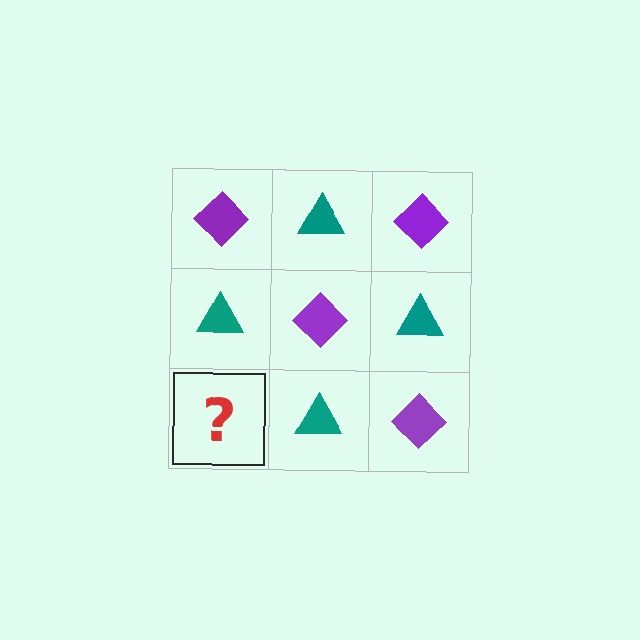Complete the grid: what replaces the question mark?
The question mark should be replaced with a purple diamond.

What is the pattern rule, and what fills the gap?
The rule is that it alternates purple diamond and teal triangle in a checkerboard pattern. The gap should be filled with a purple diamond.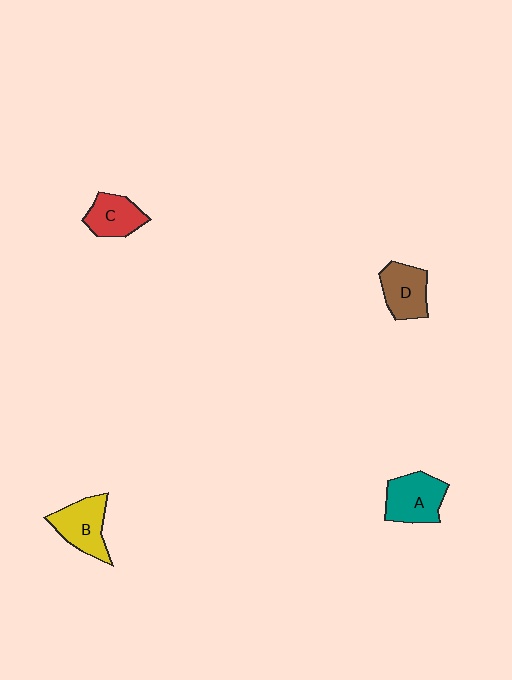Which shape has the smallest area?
Shape C (red).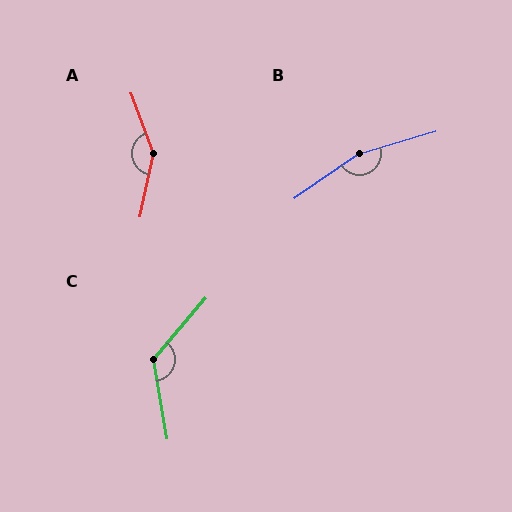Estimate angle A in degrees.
Approximately 148 degrees.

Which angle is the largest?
B, at approximately 162 degrees.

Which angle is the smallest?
C, at approximately 130 degrees.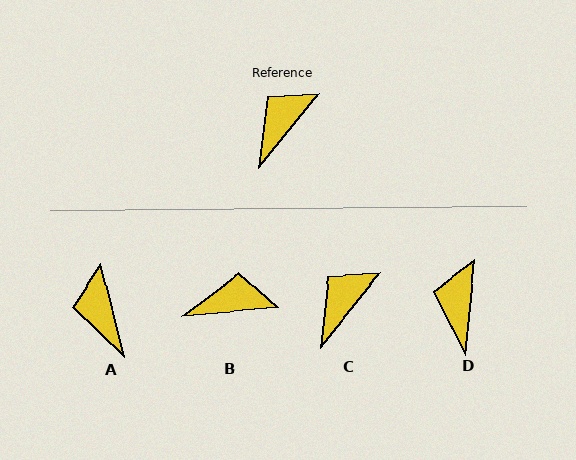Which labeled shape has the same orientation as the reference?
C.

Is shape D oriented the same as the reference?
No, it is off by about 33 degrees.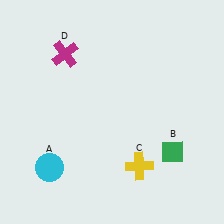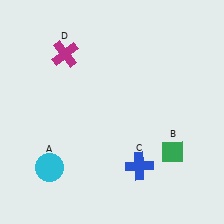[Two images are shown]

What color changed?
The cross (C) changed from yellow in Image 1 to blue in Image 2.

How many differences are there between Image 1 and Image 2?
There is 1 difference between the two images.